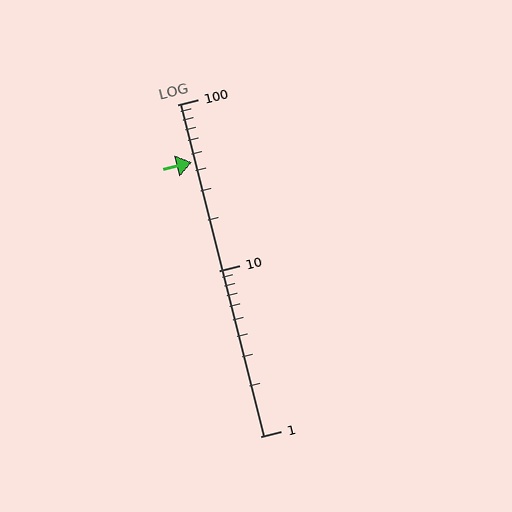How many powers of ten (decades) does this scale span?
The scale spans 2 decades, from 1 to 100.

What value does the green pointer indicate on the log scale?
The pointer indicates approximately 45.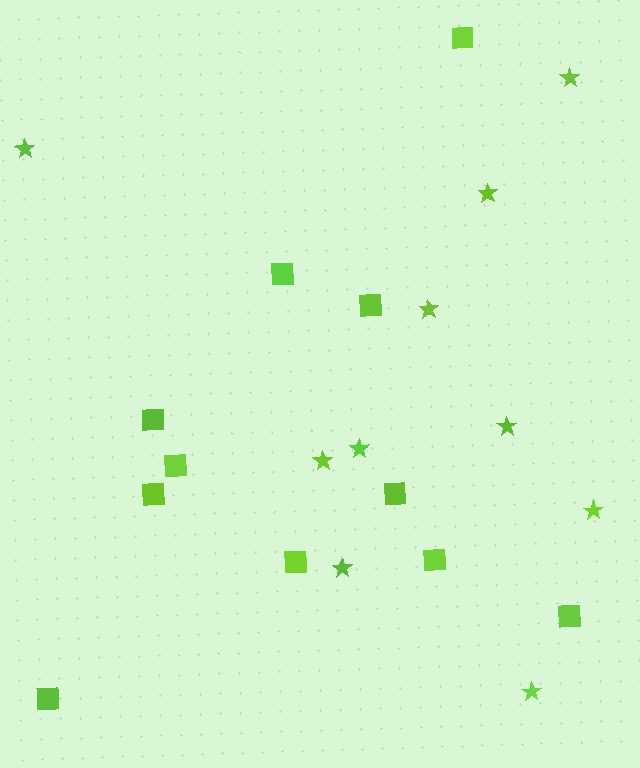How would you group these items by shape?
There are 2 groups: one group of stars (10) and one group of squares (11).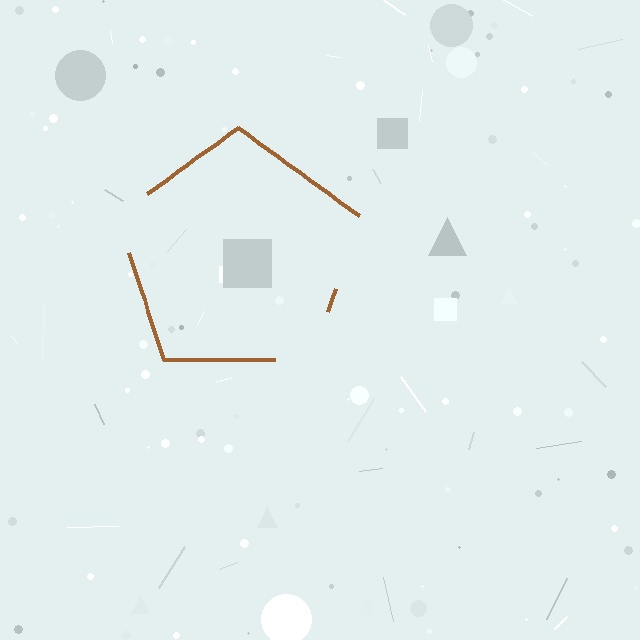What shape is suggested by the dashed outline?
The dashed outline suggests a pentagon.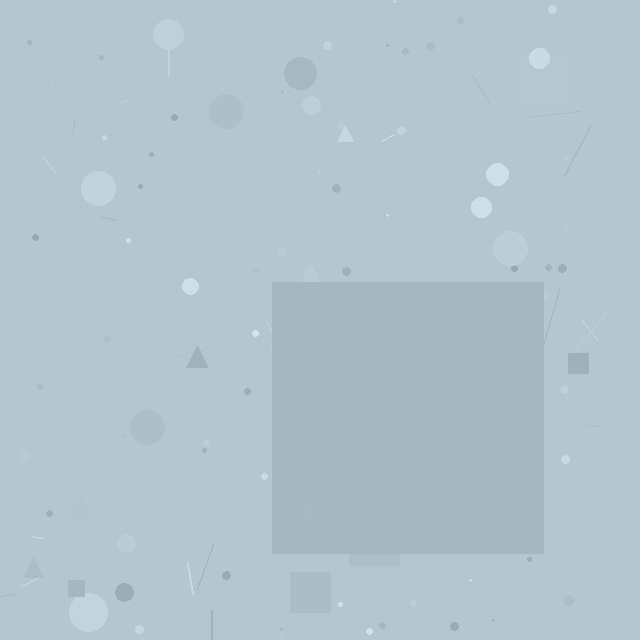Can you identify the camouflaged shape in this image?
The camouflaged shape is a square.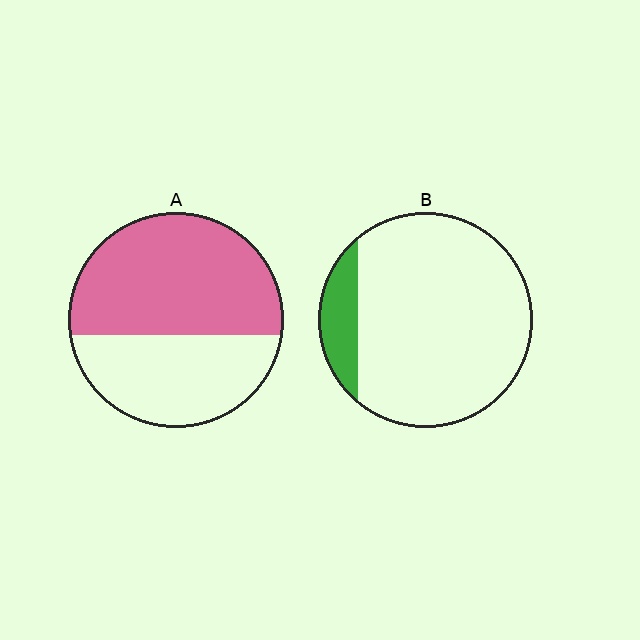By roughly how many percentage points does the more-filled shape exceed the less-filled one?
By roughly 45 percentage points (A over B).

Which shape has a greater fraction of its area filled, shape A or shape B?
Shape A.